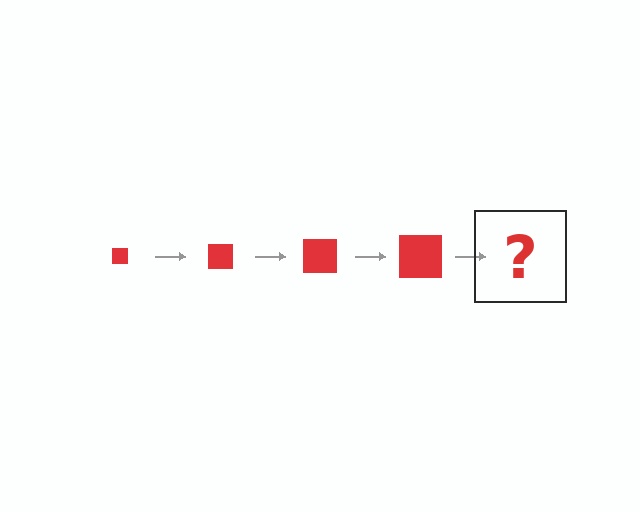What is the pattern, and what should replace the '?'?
The pattern is that the square gets progressively larger each step. The '?' should be a red square, larger than the previous one.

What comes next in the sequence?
The next element should be a red square, larger than the previous one.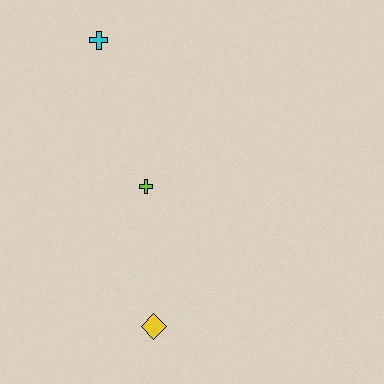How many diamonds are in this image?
There is 1 diamond.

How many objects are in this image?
There are 3 objects.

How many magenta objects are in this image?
There are no magenta objects.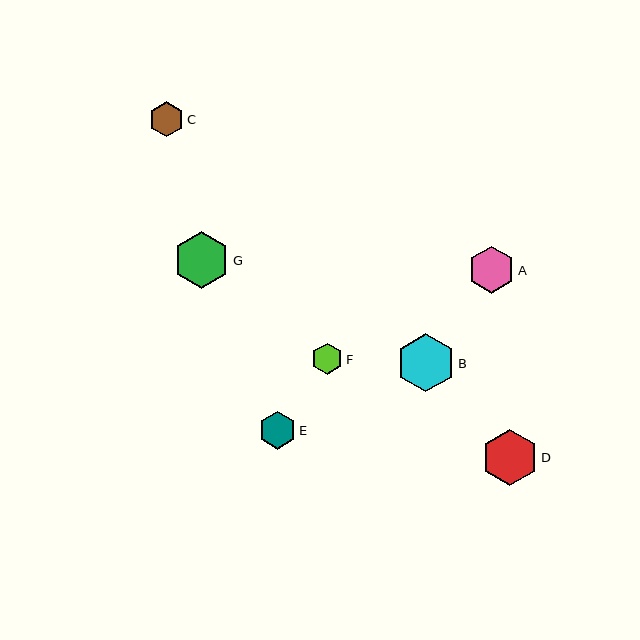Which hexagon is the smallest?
Hexagon F is the smallest with a size of approximately 31 pixels.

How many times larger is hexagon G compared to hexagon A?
Hexagon G is approximately 1.2 times the size of hexagon A.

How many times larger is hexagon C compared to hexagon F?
Hexagon C is approximately 1.1 times the size of hexagon F.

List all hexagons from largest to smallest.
From largest to smallest: B, D, G, A, E, C, F.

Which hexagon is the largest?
Hexagon B is the largest with a size of approximately 58 pixels.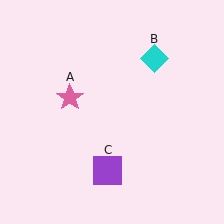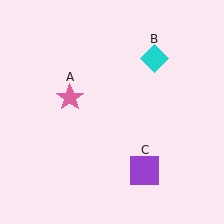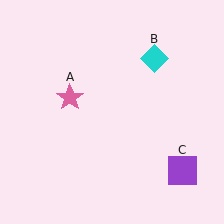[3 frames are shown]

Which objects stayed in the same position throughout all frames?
Pink star (object A) and cyan diamond (object B) remained stationary.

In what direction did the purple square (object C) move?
The purple square (object C) moved right.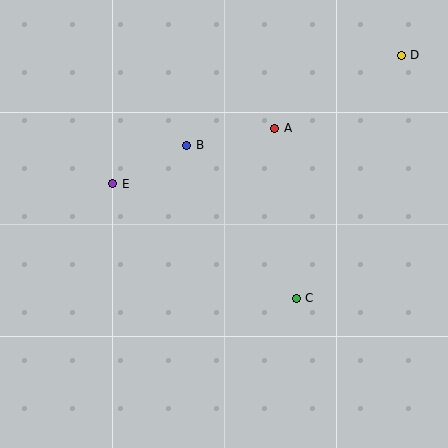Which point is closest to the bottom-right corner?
Point C is closest to the bottom-right corner.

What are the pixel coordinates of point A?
Point A is at (275, 128).